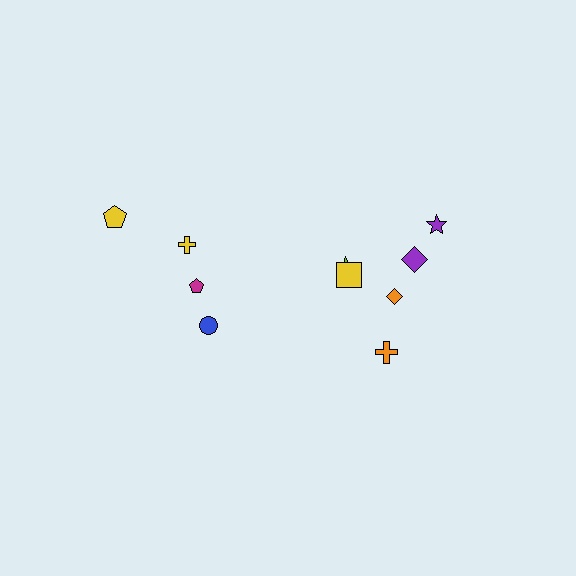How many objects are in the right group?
There are 6 objects.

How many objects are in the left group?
There are 4 objects.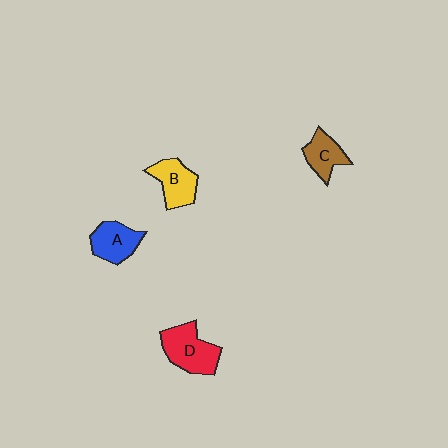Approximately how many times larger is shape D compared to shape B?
Approximately 1.3 times.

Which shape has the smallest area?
Shape C (brown).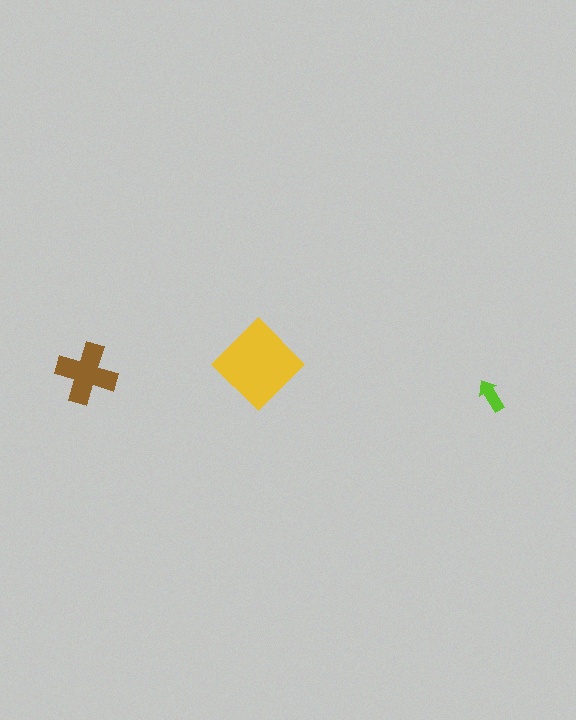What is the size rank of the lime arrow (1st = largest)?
3rd.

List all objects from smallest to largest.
The lime arrow, the brown cross, the yellow diamond.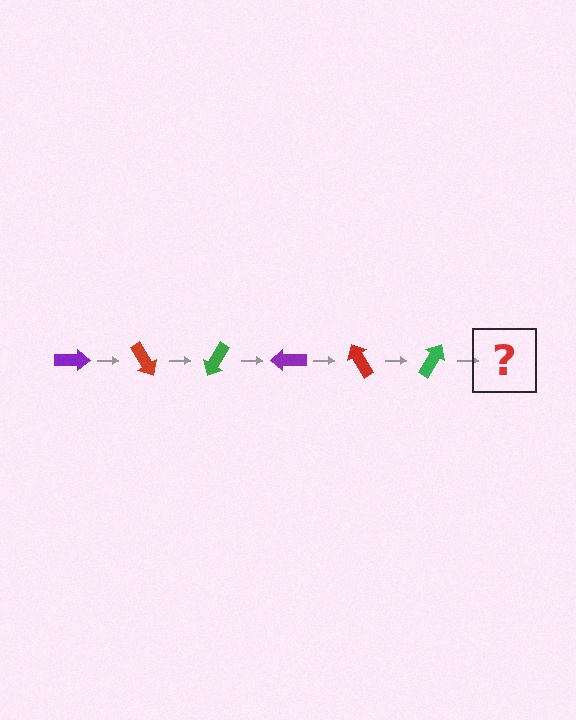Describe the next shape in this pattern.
It should be a purple arrow, rotated 360 degrees from the start.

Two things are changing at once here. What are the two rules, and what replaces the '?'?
The two rules are that it rotates 60 degrees each step and the color cycles through purple, red, and green. The '?' should be a purple arrow, rotated 360 degrees from the start.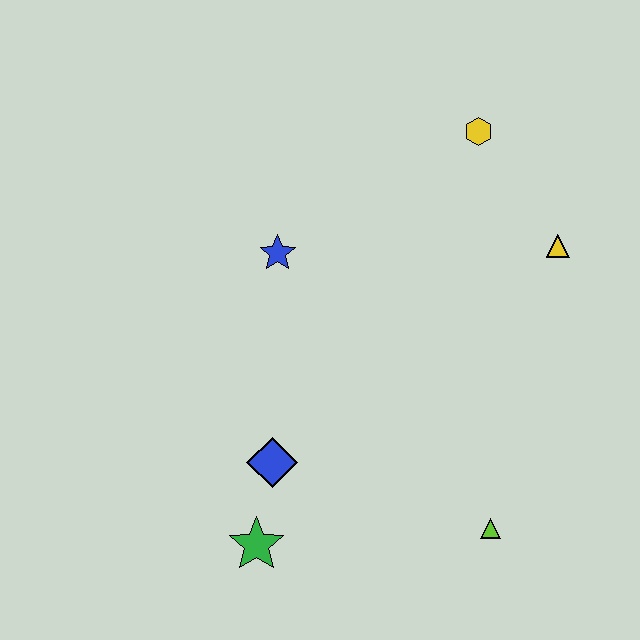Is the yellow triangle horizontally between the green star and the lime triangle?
No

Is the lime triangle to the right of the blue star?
Yes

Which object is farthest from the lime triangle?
The yellow hexagon is farthest from the lime triangle.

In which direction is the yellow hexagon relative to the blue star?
The yellow hexagon is to the right of the blue star.